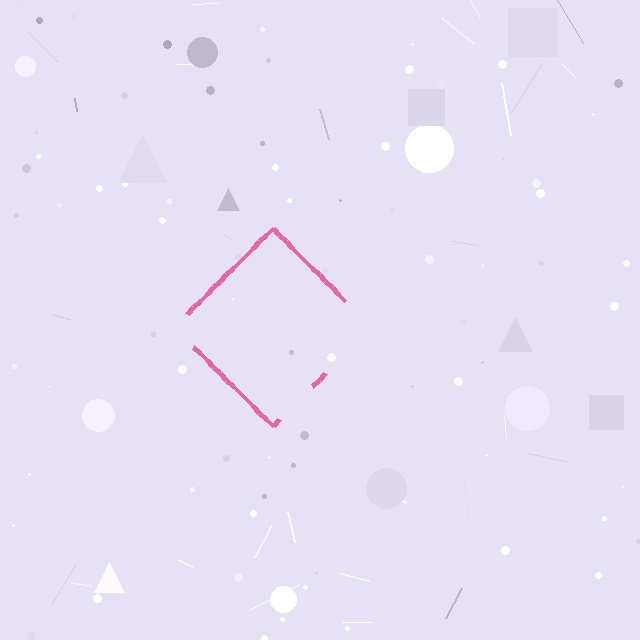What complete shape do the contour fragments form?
The contour fragments form a diamond.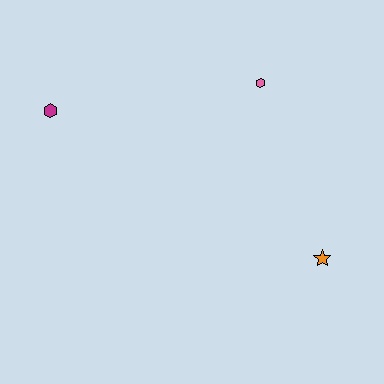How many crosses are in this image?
There are no crosses.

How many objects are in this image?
There are 3 objects.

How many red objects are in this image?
There are no red objects.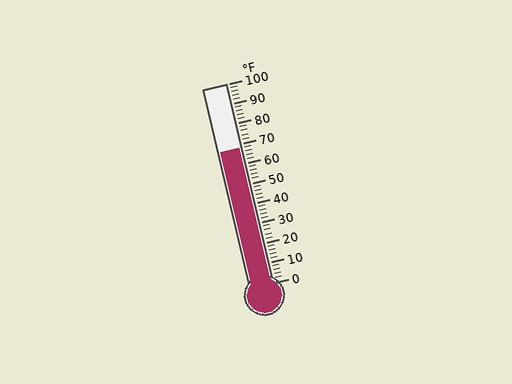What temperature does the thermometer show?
The thermometer shows approximately 68°F.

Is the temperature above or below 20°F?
The temperature is above 20°F.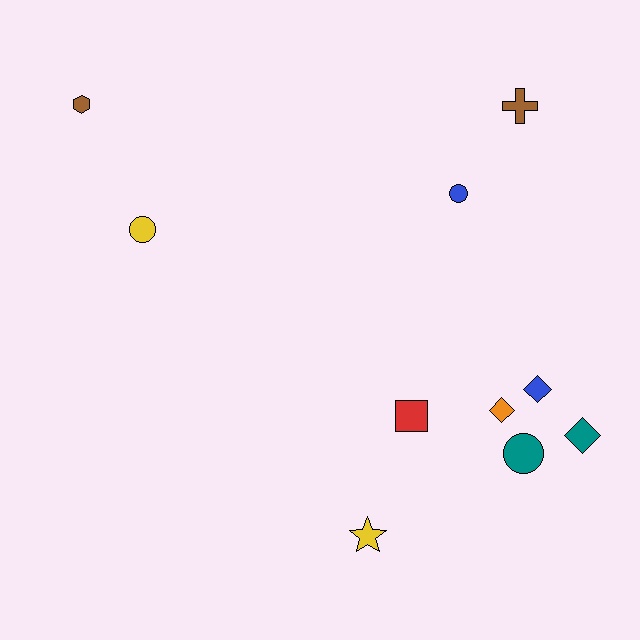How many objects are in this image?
There are 10 objects.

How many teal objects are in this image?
There are 2 teal objects.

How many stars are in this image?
There is 1 star.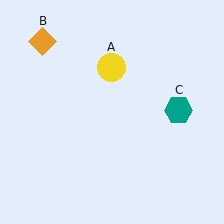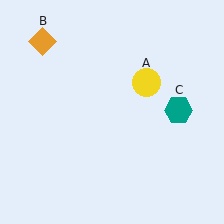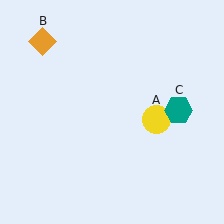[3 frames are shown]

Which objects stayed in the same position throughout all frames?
Orange diamond (object B) and teal hexagon (object C) remained stationary.